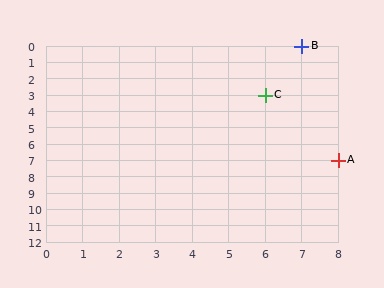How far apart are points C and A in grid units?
Points C and A are 2 columns and 4 rows apart (about 4.5 grid units diagonally).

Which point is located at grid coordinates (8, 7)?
Point A is at (8, 7).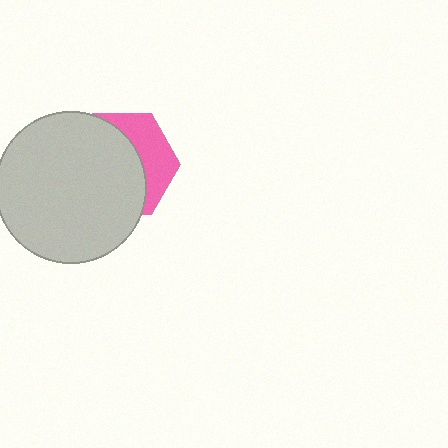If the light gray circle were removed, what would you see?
You would see the complete pink hexagon.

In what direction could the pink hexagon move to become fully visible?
The pink hexagon could move right. That would shift it out from behind the light gray circle entirely.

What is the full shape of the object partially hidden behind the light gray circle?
The partially hidden object is a pink hexagon.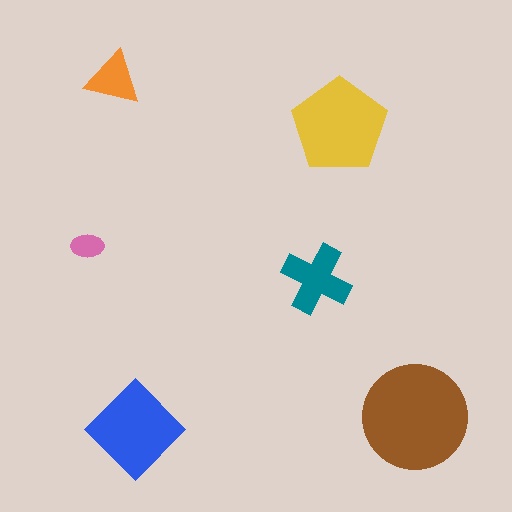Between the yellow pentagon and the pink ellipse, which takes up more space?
The yellow pentagon.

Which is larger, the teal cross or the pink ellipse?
The teal cross.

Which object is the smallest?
The pink ellipse.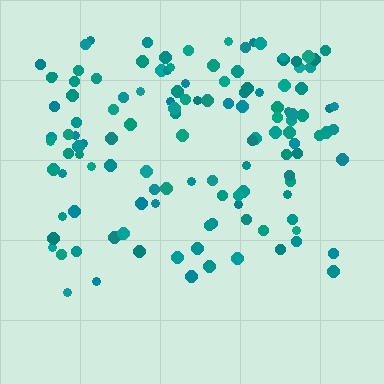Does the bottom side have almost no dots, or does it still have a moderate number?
Still a moderate number, just noticeably fewer than the top.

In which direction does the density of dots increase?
From bottom to top, with the top side densest.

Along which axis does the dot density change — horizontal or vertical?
Vertical.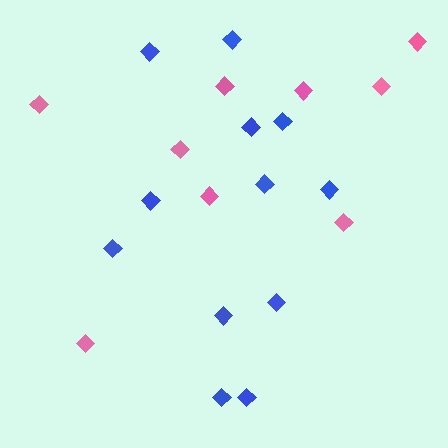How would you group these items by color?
There are 2 groups: one group of blue diamonds (12) and one group of pink diamonds (9).